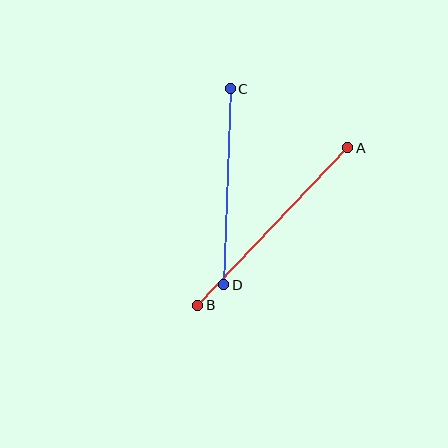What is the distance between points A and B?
The distance is approximately 217 pixels.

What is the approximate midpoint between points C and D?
The midpoint is at approximately (227, 187) pixels.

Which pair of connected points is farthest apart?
Points A and B are farthest apart.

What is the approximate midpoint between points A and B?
The midpoint is at approximately (273, 227) pixels.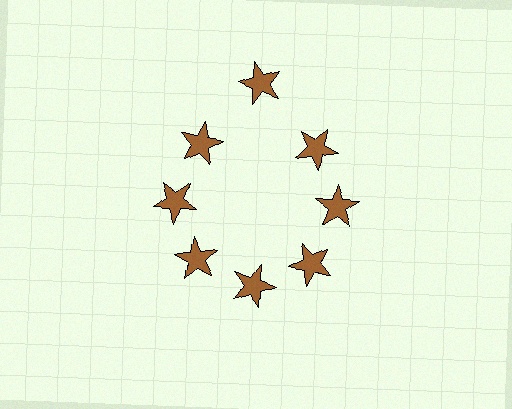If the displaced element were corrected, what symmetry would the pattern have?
It would have 8-fold rotational symmetry — the pattern would map onto itself every 45 degrees.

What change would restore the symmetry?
The symmetry would be restored by moving it inward, back onto the ring so that all 8 stars sit at equal angles and equal distance from the center.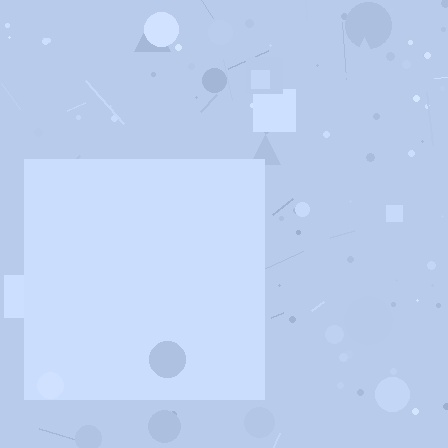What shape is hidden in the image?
A square is hidden in the image.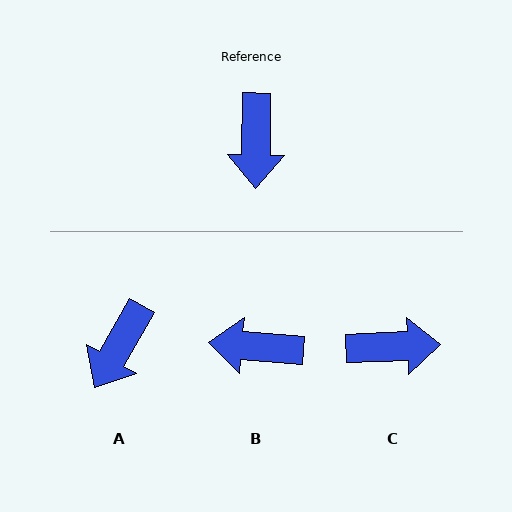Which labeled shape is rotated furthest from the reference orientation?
B, about 94 degrees away.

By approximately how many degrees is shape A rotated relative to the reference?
Approximately 29 degrees clockwise.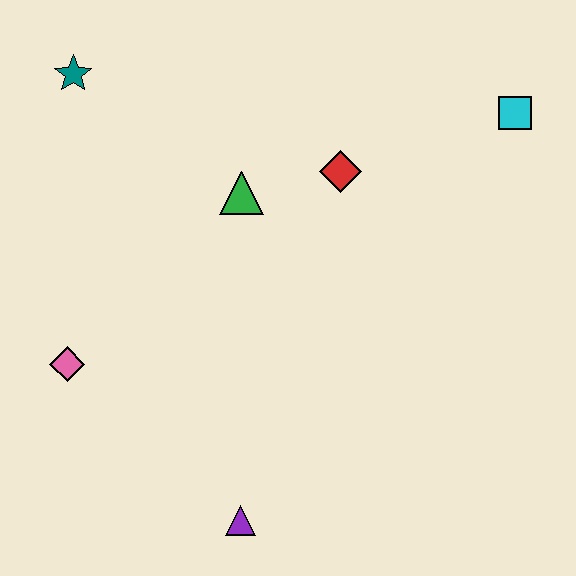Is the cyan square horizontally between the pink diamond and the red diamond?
No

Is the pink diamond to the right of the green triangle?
No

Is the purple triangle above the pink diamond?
No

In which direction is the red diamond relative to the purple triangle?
The red diamond is above the purple triangle.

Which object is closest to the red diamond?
The green triangle is closest to the red diamond.